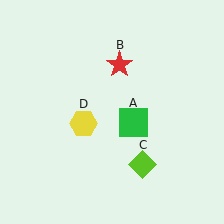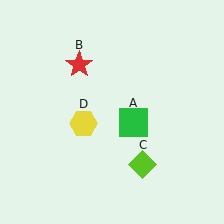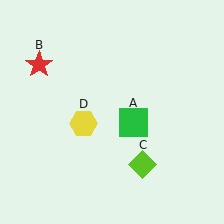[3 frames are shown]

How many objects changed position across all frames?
1 object changed position: red star (object B).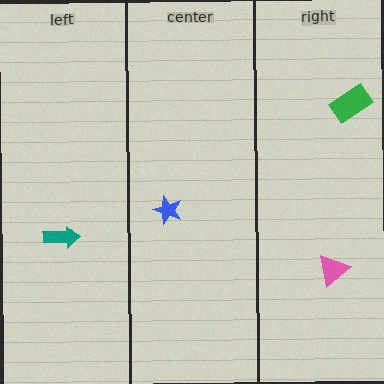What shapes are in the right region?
The green rectangle, the pink triangle.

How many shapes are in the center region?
1.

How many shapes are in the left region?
1.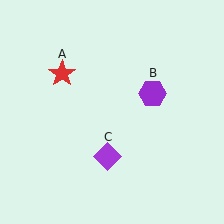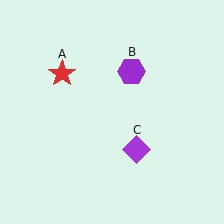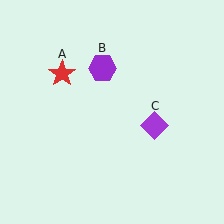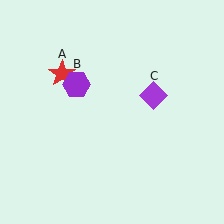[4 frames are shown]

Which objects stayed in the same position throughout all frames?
Red star (object A) remained stationary.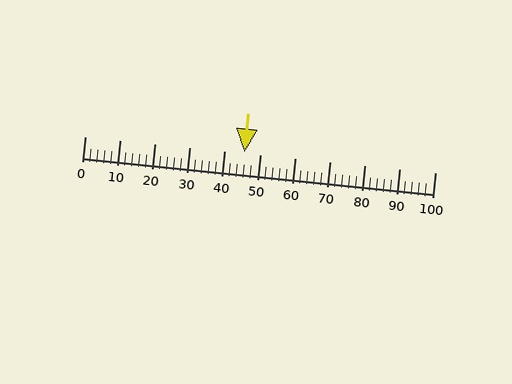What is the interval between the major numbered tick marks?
The major tick marks are spaced 10 units apart.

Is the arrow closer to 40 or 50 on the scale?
The arrow is closer to 50.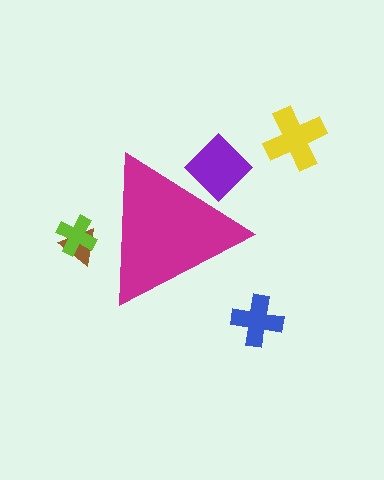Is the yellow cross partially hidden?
No, the yellow cross is fully visible.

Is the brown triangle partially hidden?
Yes, the brown triangle is partially hidden behind the magenta triangle.